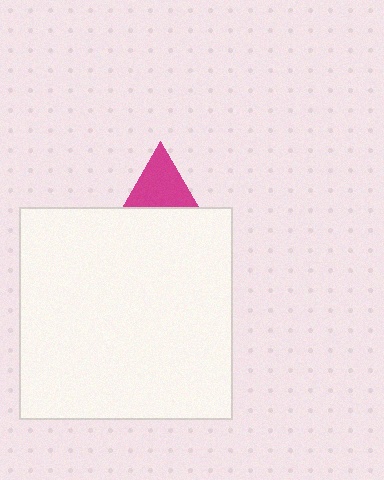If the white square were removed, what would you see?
You would see the complete magenta triangle.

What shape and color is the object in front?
The object in front is a white square.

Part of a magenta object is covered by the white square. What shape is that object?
It is a triangle.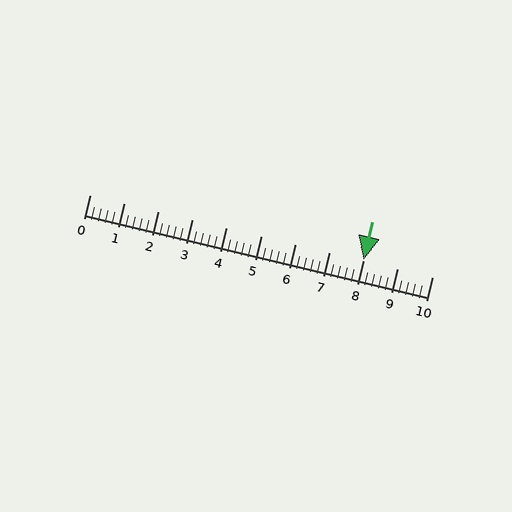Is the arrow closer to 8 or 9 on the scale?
The arrow is closer to 8.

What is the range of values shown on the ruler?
The ruler shows values from 0 to 10.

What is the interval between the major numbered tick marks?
The major tick marks are spaced 1 units apart.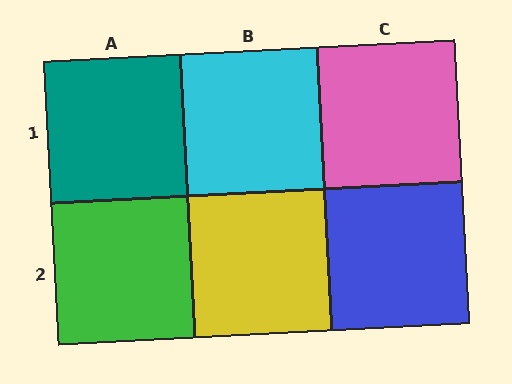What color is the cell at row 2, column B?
Yellow.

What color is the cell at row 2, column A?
Green.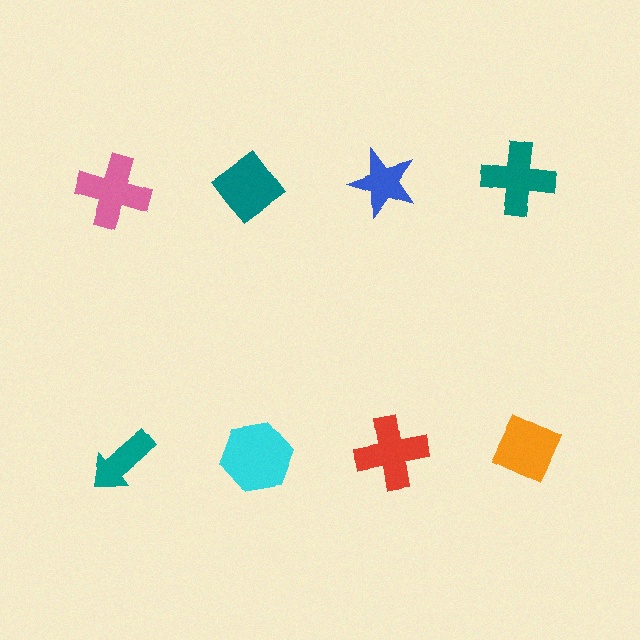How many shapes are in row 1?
4 shapes.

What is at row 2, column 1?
A teal arrow.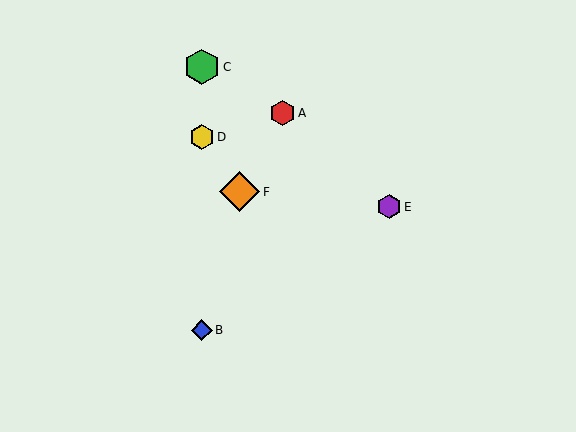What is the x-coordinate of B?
Object B is at x≈202.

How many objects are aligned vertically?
3 objects (B, C, D) are aligned vertically.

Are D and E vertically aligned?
No, D is at x≈202 and E is at x≈389.